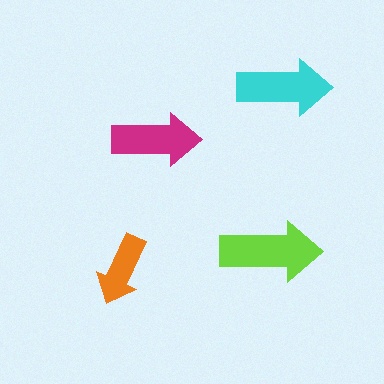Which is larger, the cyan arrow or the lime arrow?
The lime one.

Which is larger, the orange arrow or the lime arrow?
The lime one.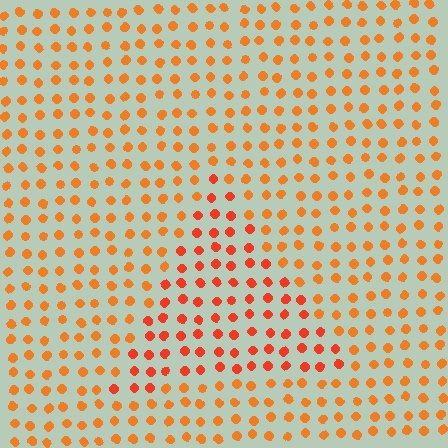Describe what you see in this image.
The image is filled with small orange elements in a uniform arrangement. A triangle-shaped region is visible where the elements are tinted to a slightly different hue, forming a subtle color boundary.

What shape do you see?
I see a triangle.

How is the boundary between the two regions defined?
The boundary is defined purely by a slight shift in hue (about 20 degrees). Spacing, size, and orientation are identical on both sides.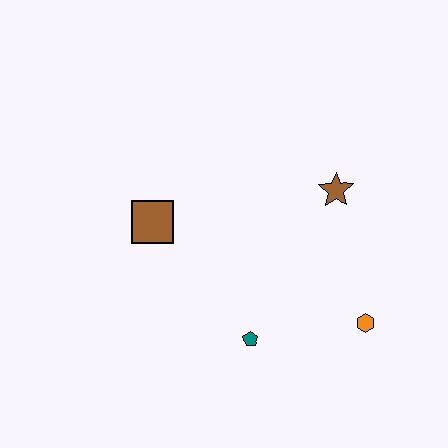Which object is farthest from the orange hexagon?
The brown square is farthest from the orange hexagon.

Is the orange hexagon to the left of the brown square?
No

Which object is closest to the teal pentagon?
The orange hexagon is closest to the teal pentagon.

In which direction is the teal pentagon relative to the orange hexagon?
The teal pentagon is to the left of the orange hexagon.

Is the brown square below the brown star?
Yes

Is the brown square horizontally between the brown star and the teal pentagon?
No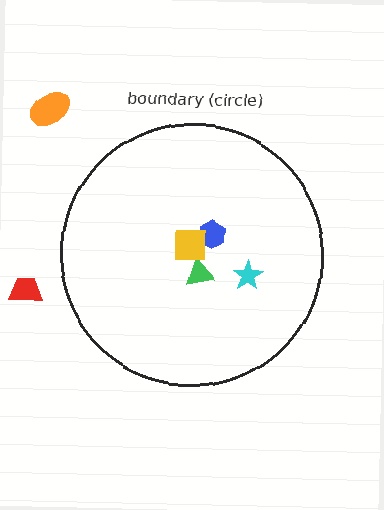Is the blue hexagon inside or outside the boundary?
Inside.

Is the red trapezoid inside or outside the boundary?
Outside.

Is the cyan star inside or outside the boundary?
Inside.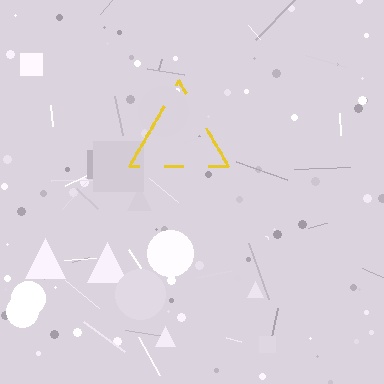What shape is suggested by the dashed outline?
The dashed outline suggests a triangle.